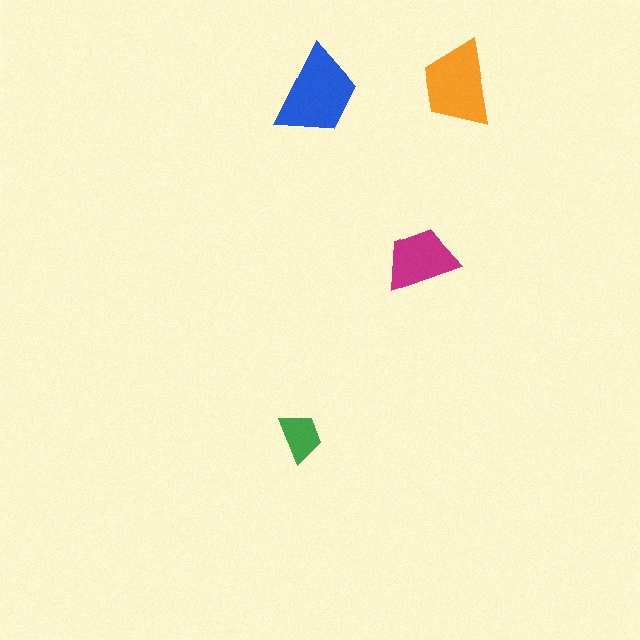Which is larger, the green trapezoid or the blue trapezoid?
The blue one.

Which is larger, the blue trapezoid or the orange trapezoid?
The blue one.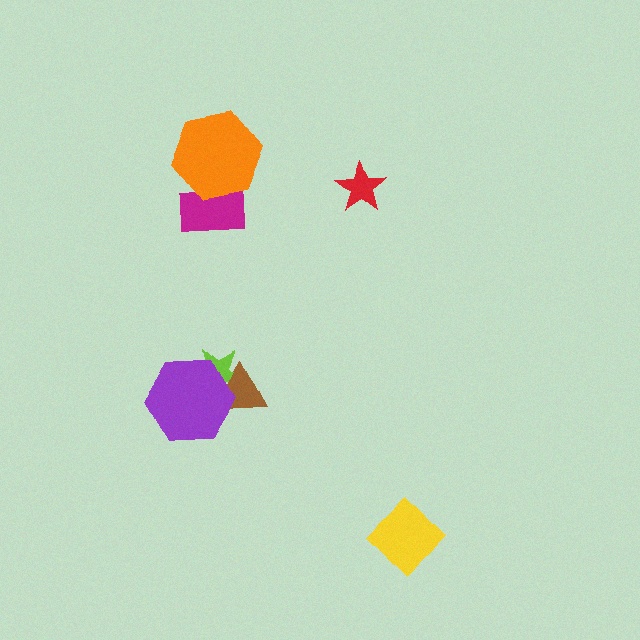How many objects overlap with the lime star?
2 objects overlap with the lime star.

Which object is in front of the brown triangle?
The purple hexagon is in front of the brown triangle.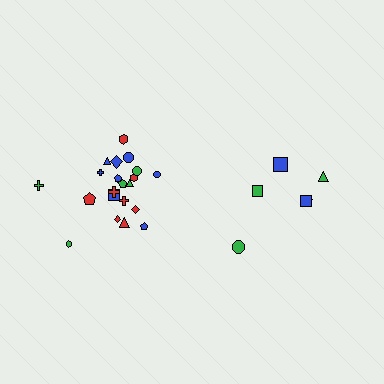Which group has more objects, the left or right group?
The left group.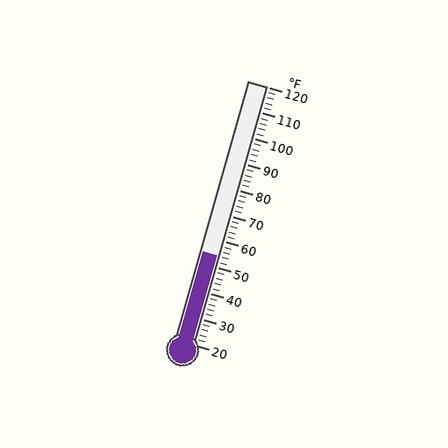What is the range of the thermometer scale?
The thermometer scale ranges from 20°F to 120°F.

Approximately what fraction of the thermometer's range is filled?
The thermometer is filled to approximately 35% of its range.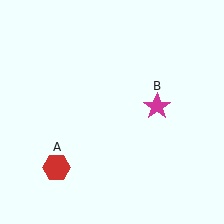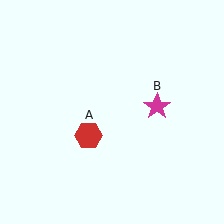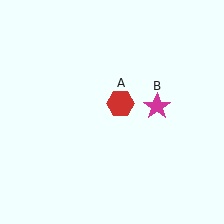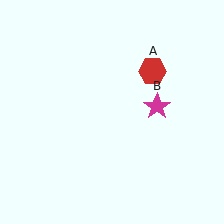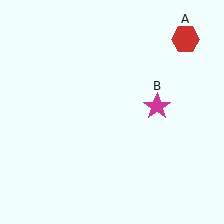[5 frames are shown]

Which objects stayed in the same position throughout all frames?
Magenta star (object B) remained stationary.